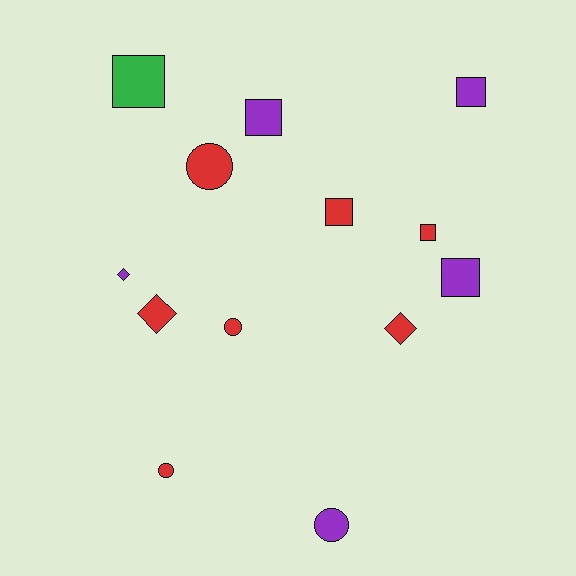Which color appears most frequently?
Red, with 7 objects.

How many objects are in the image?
There are 13 objects.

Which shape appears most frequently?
Square, with 6 objects.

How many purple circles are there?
There is 1 purple circle.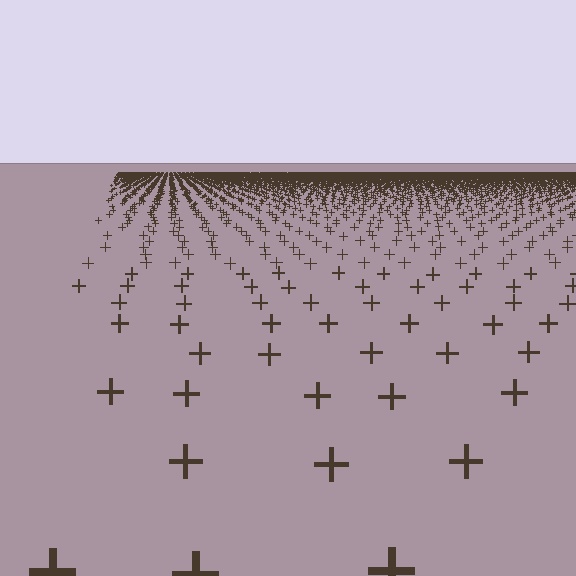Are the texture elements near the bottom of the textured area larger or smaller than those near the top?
Larger. Near the bottom, elements are closer to the viewer and appear at a bigger on-screen size.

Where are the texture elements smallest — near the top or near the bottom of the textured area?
Near the top.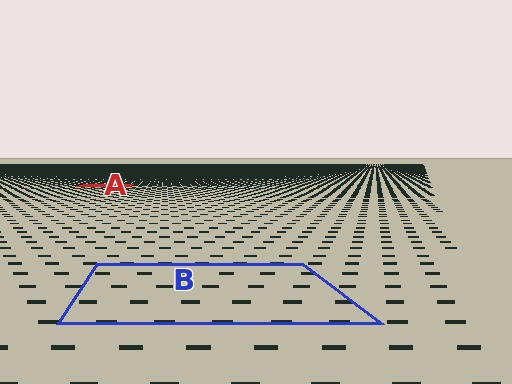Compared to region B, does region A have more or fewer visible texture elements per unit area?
Region A has more texture elements per unit area — they are packed more densely because it is farther away.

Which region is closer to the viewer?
Region B is closer. The texture elements there are larger and more spread out.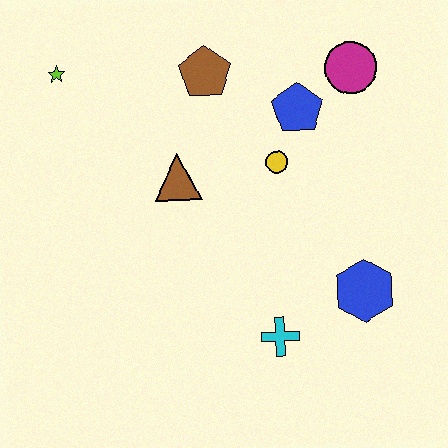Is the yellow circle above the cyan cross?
Yes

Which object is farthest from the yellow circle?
The lime star is farthest from the yellow circle.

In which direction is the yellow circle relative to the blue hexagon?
The yellow circle is above the blue hexagon.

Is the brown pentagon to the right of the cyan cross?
No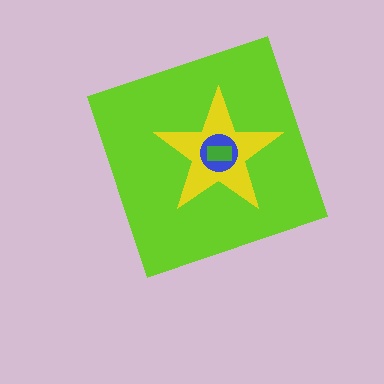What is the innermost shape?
The green rectangle.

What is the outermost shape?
The lime diamond.